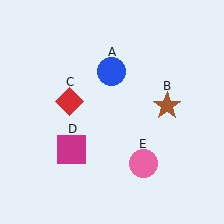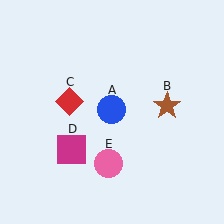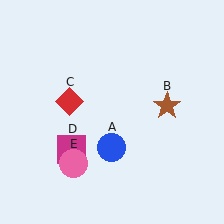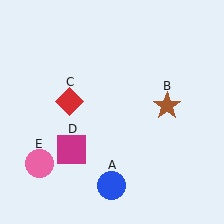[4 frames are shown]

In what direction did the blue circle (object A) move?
The blue circle (object A) moved down.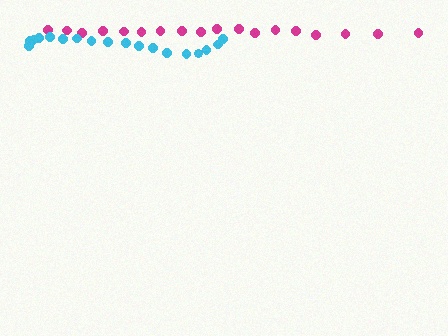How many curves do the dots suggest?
There are 2 distinct paths.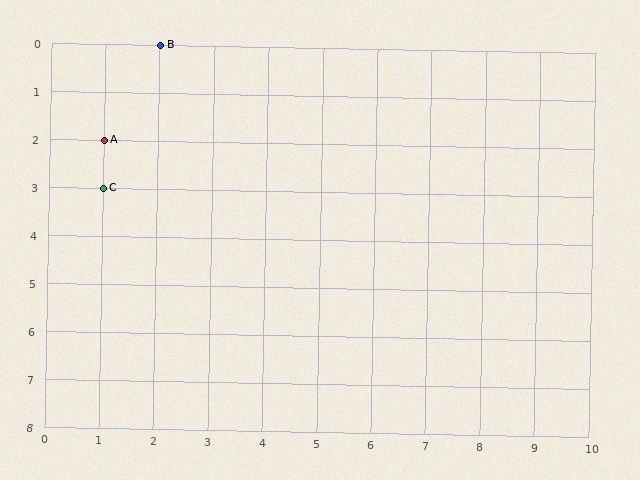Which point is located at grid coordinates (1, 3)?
Point C is at (1, 3).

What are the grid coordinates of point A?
Point A is at grid coordinates (1, 2).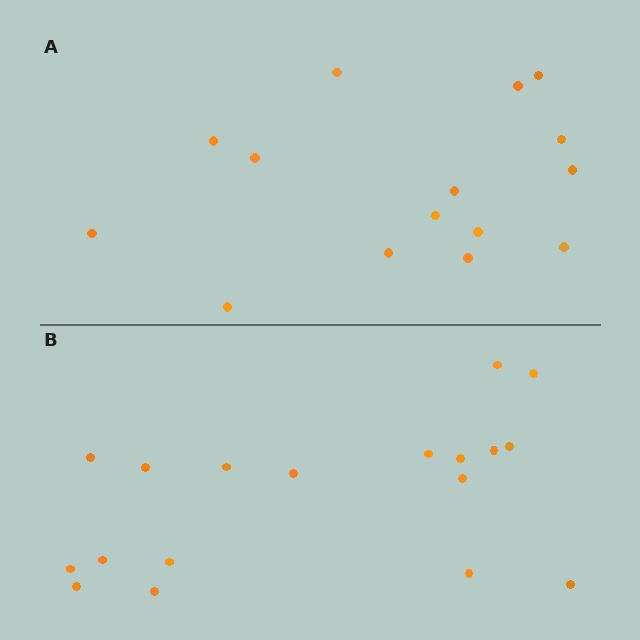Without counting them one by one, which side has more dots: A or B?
Region B (the bottom region) has more dots.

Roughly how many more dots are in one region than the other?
Region B has just a few more — roughly 2 or 3 more dots than region A.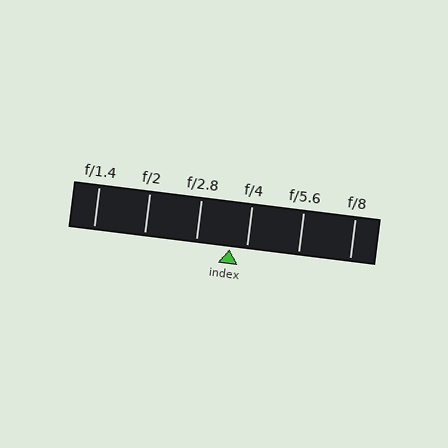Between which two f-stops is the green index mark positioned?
The index mark is between f/2.8 and f/4.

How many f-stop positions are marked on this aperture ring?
There are 6 f-stop positions marked.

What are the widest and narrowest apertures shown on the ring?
The widest aperture shown is f/1.4 and the narrowest is f/8.